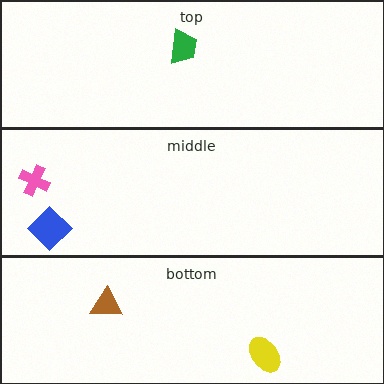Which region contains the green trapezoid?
The top region.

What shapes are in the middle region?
The blue diamond, the pink cross.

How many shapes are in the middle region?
2.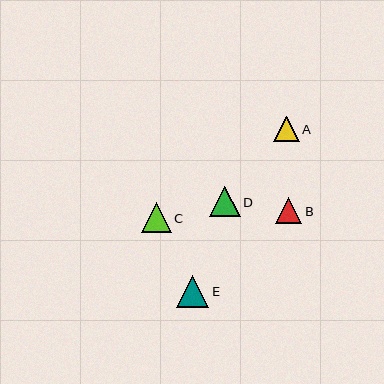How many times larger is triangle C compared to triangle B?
Triangle C is approximately 1.1 times the size of triangle B.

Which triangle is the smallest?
Triangle A is the smallest with a size of approximately 25 pixels.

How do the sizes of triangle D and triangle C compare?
Triangle D and triangle C are approximately the same size.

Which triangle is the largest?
Triangle E is the largest with a size of approximately 32 pixels.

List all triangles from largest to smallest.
From largest to smallest: E, D, C, B, A.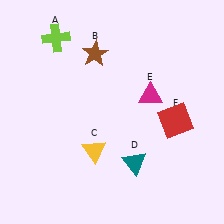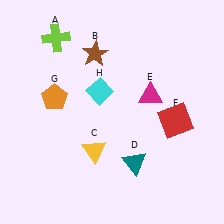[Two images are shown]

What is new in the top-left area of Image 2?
A cyan diamond (H) was added in the top-left area of Image 2.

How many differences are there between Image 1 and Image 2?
There are 2 differences between the two images.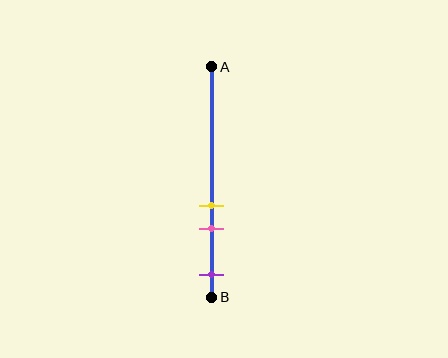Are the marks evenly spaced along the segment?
No, the marks are not evenly spaced.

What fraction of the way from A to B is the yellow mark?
The yellow mark is approximately 60% (0.6) of the way from A to B.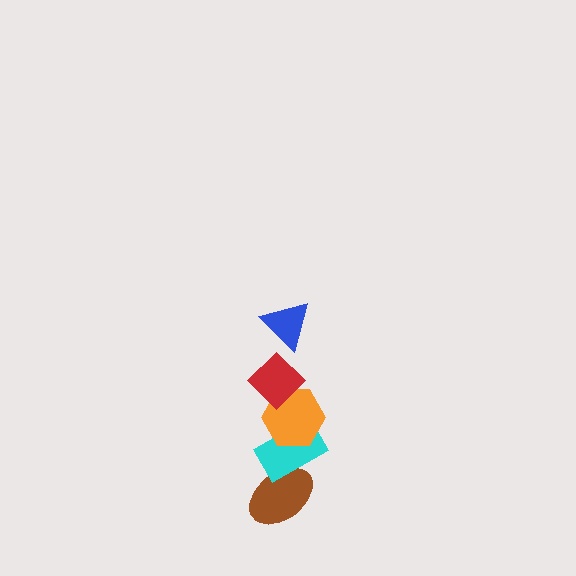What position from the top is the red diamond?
The red diamond is 2nd from the top.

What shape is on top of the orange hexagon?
The red diamond is on top of the orange hexagon.